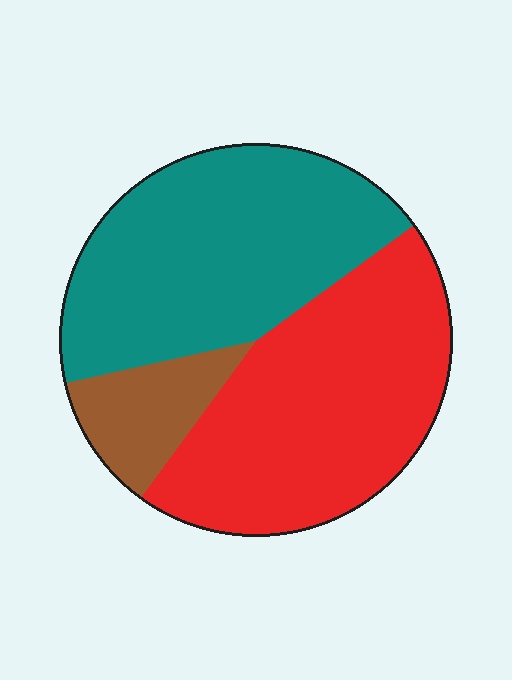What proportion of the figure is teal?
Teal covers around 45% of the figure.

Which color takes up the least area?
Brown, at roughly 10%.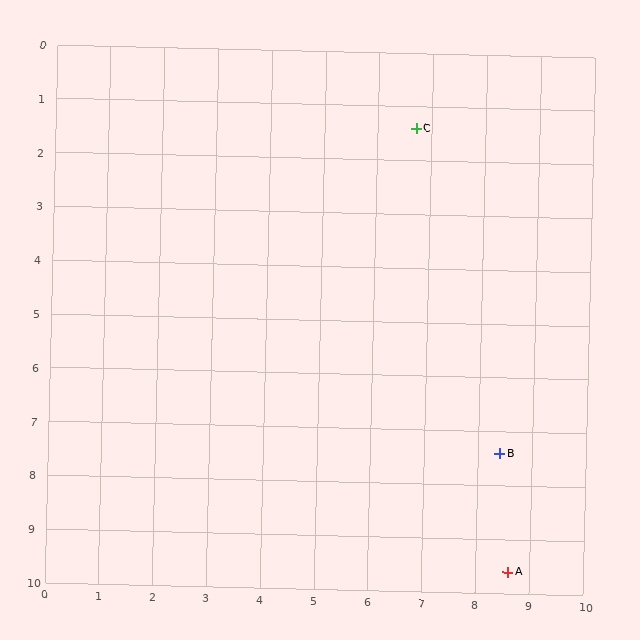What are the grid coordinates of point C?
Point C is at approximately (6.7, 1.4).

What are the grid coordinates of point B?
Point B is at approximately (8.4, 7.4).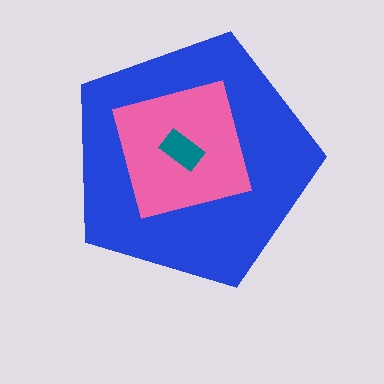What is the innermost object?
The teal rectangle.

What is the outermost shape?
The blue pentagon.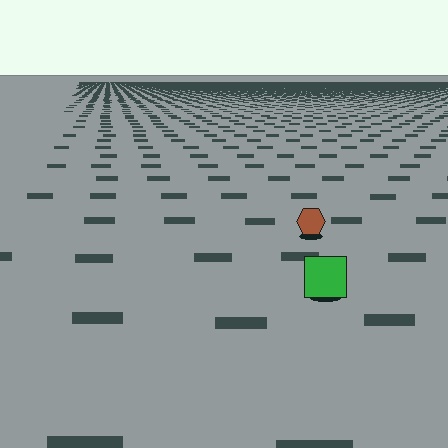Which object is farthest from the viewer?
The brown hexagon is farthest from the viewer. It appears smaller and the ground texture around it is denser.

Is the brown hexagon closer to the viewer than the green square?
No. The green square is closer — you can tell from the texture gradient: the ground texture is coarser near it.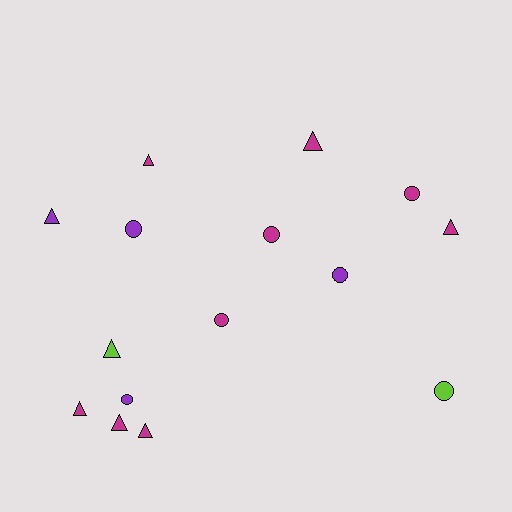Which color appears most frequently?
Magenta, with 9 objects.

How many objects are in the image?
There are 15 objects.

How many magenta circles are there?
There are 3 magenta circles.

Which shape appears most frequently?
Triangle, with 8 objects.